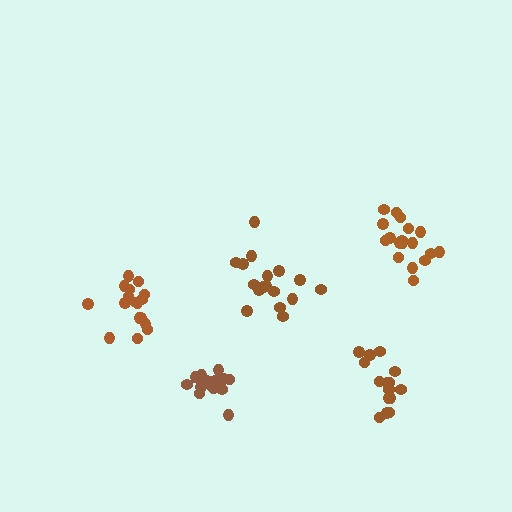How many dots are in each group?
Group 1: 17 dots, Group 2: 17 dots, Group 3: 18 dots, Group 4: 17 dots, Group 5: 15 dots (84 total).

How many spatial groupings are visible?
There are 5 spatial groupings.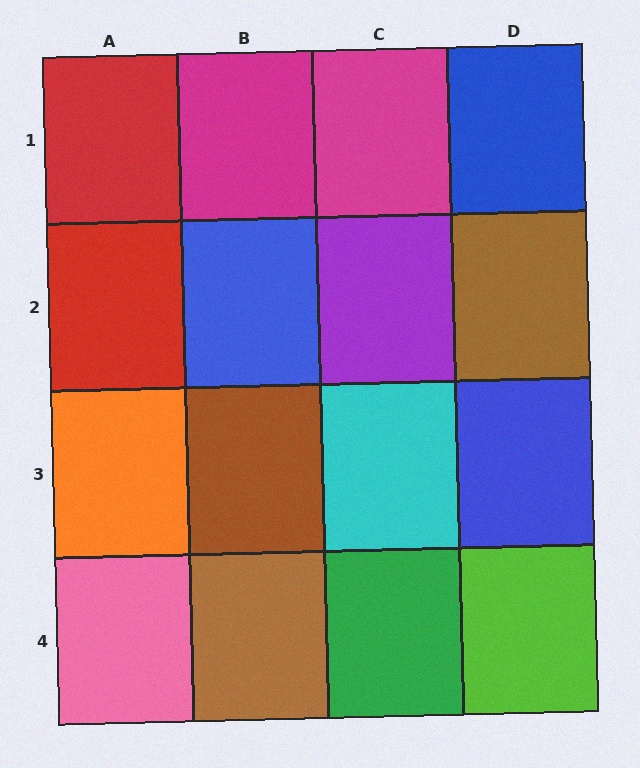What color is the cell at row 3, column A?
Orange.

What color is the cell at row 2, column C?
Purple.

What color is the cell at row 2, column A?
Red.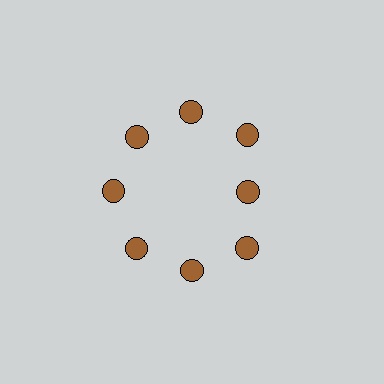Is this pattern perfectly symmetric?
No. The 8 brown circles are arranged in a ring, but one element near the 3 o'clock position is pulled inward toward the center, breaking the 8-fold rotational symmetry.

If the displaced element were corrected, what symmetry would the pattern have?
It would have 8-fold rotational symmetry — the pattern would map onto itself every 45 degrees.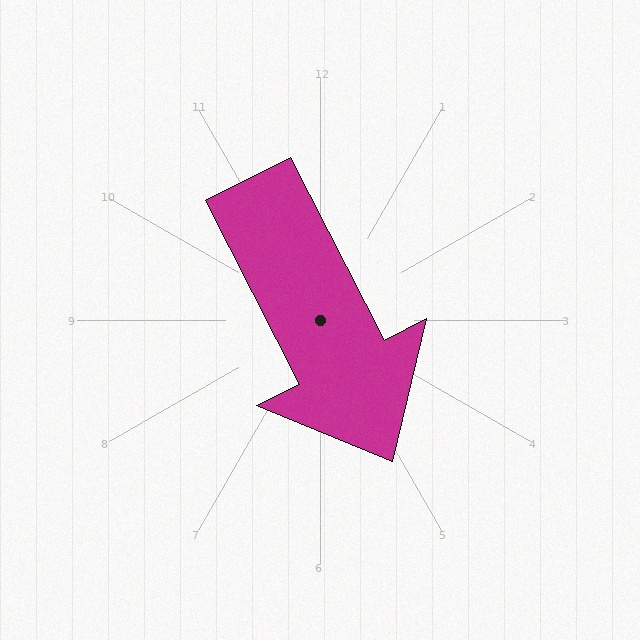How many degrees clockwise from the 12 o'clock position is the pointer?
Approximately 153 degrees.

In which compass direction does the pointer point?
Southeast.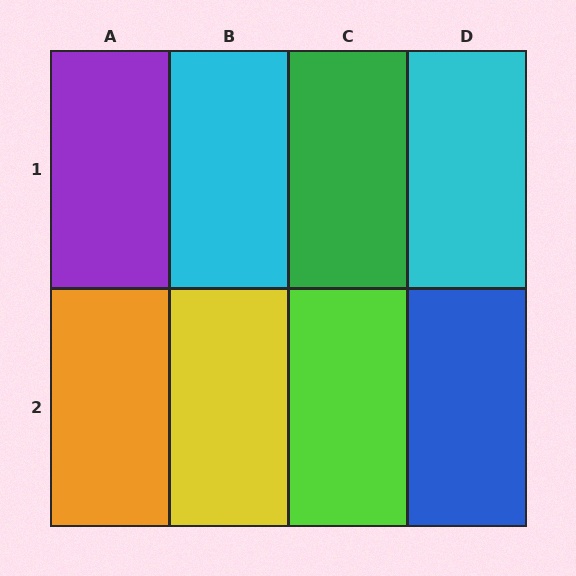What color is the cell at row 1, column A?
Purple.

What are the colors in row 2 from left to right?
Orange, yellow, lime, blue.